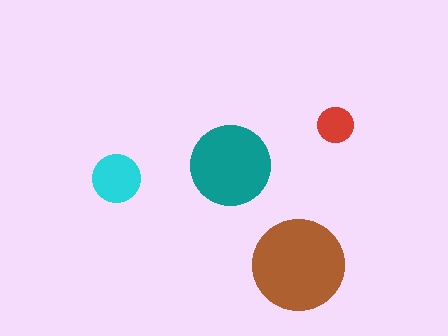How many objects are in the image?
There are 4 objects in the image.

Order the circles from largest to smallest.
the brown one, the teal one, the cyan one, the red one.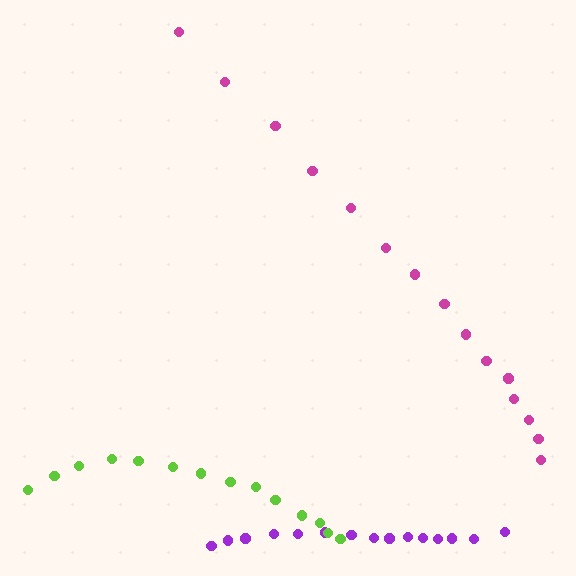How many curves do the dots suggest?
There are 3 distinct paths.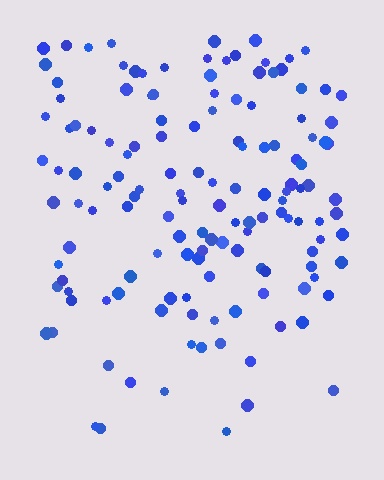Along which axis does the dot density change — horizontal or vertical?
Vertical.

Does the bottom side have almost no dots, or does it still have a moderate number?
Still a moderate number, just noticeably fewer than the top.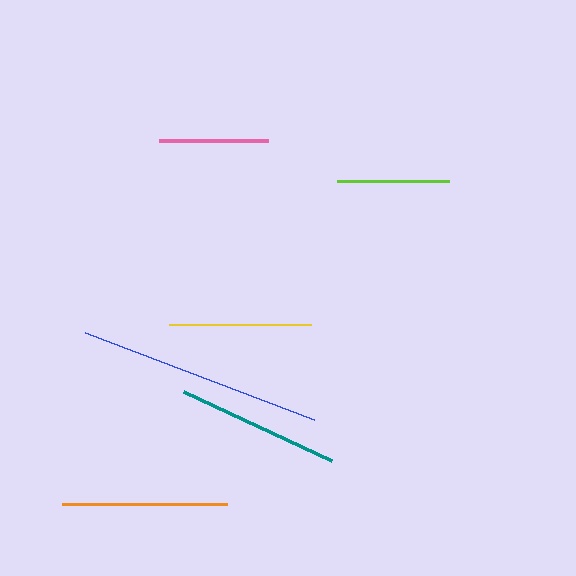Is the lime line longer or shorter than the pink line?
The lime line is longer than the pink line.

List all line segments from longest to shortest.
From longest to shortest: blue, orange, teal, yellow, lime, pink.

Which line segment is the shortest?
The pink line is the shortest at approximately 109 pixels.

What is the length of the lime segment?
The lime segment is approximately 112 pixels long.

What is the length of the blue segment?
The blue segment is approximately 245 pixels long.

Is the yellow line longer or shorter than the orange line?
The orange line is longer than the yellow line.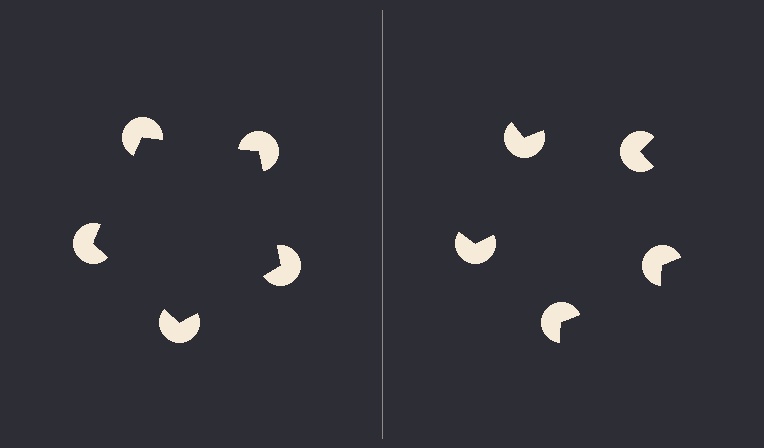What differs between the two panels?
The pac-man discs are positioned identically on both sides; only the wedge orientations differ. On the left they align to a pentagon; on the right they are misaligned.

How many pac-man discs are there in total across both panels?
10 — 5 on each side.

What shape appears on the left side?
An illusory pentagon.